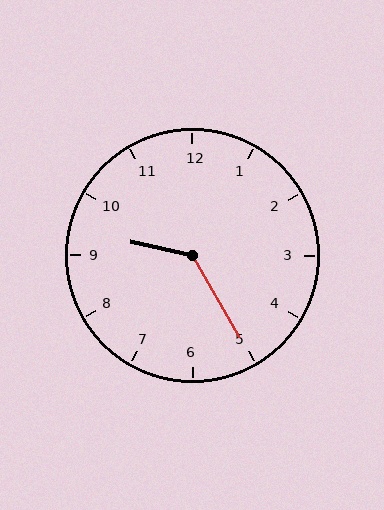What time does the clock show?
9:25.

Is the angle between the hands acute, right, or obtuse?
It is obtuse.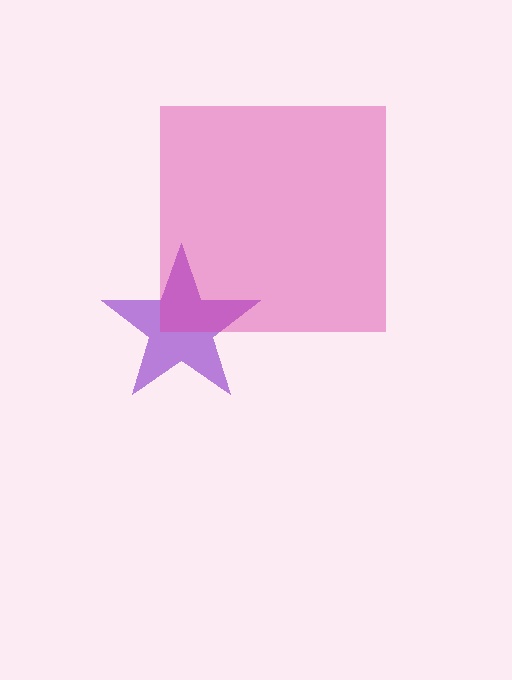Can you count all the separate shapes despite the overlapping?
Yes, there are 2 separate shapes.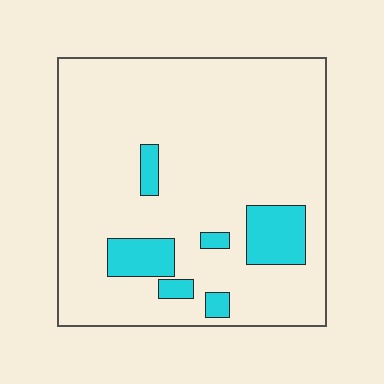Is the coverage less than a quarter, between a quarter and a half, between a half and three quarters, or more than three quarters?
Less than a quarter.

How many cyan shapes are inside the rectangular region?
6.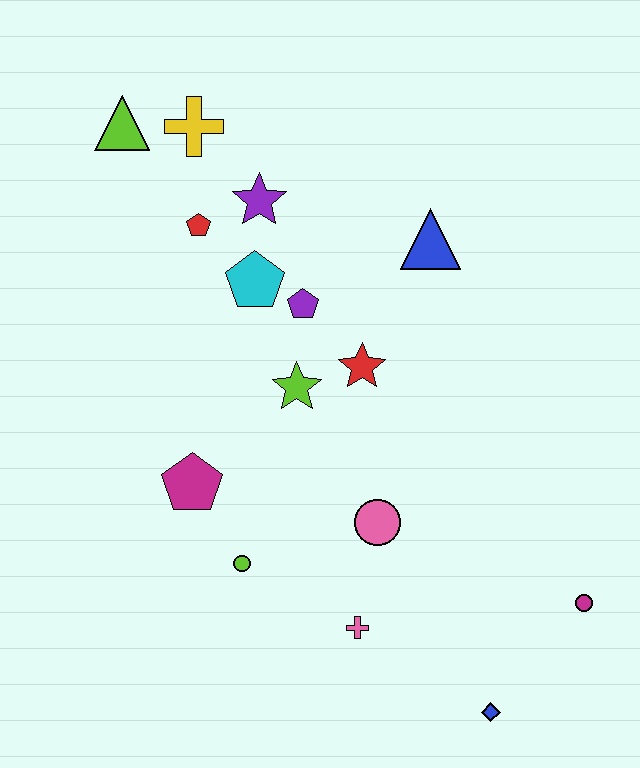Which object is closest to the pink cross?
The pink circle is closest to the pink cross.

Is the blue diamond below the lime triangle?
Yes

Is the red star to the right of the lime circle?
Yes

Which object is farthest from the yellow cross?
The blue diamond is farthest from the yellow cross.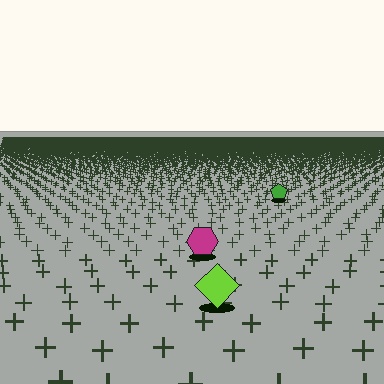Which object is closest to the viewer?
The lime diamond is closest. The texture marks near it are larger and more spread out.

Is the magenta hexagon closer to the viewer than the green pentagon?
Yes. The magenta hexagon is closer — you can tell from the texture gradient: the ground texture is coarser near it.